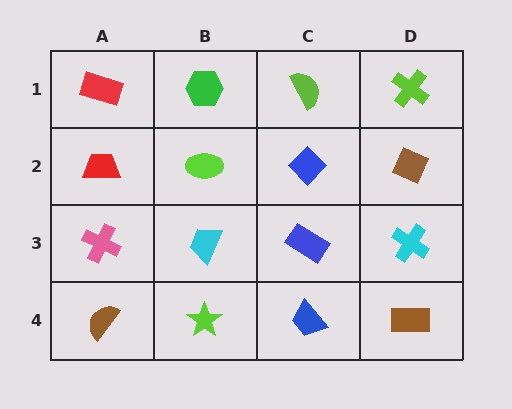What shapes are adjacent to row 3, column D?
A brown diamond (row 2, column D), a brown rectangle (row 4, column D), a blue rectangle (row 3, column C).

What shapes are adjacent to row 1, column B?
A lime ellipse (row 2, column B), a red rectangle (row 1, column A), a lime semicircle (row 1, column C).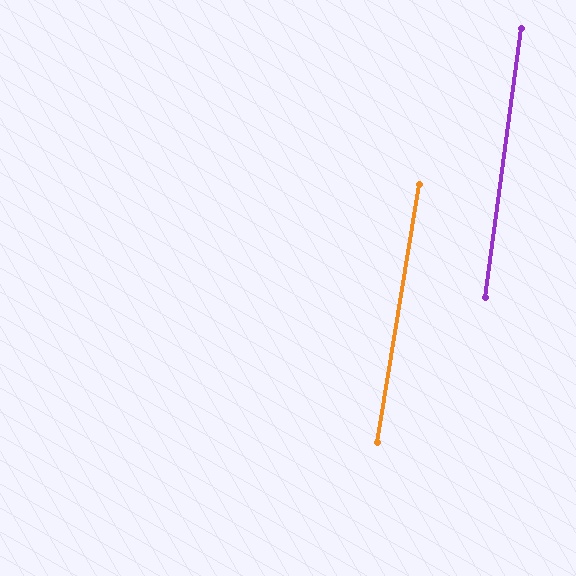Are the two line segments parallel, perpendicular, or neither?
Parallel — their directions differ by only 1.6°.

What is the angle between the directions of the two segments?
Approximately 2 degrees.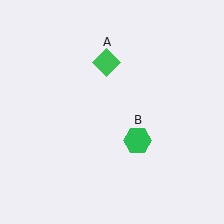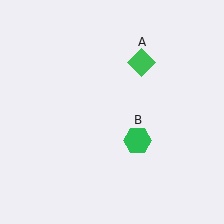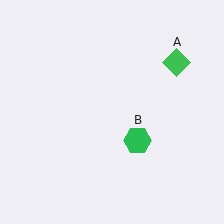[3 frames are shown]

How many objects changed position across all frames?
1 object changed position: green diamond (object A).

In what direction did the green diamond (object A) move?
The green diamond (object A) moved right.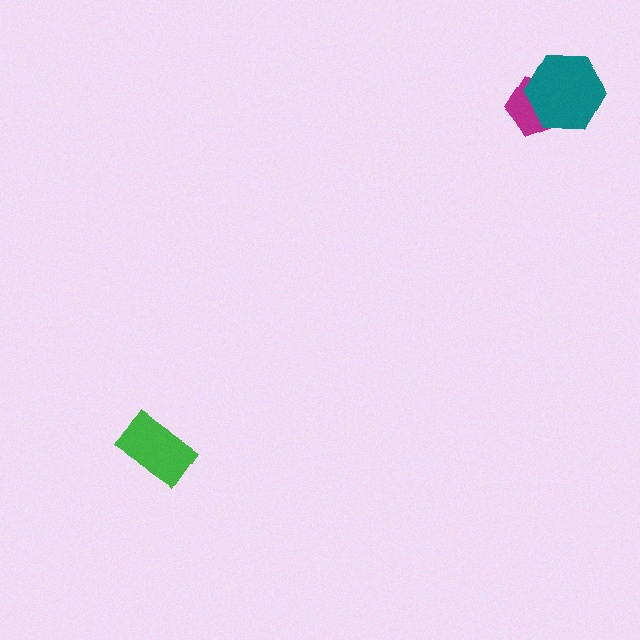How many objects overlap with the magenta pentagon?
1 object overlaps with the magenta pentagon.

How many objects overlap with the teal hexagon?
1 object overlaps with the teal hexagon.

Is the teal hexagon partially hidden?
No, no other shape covers it.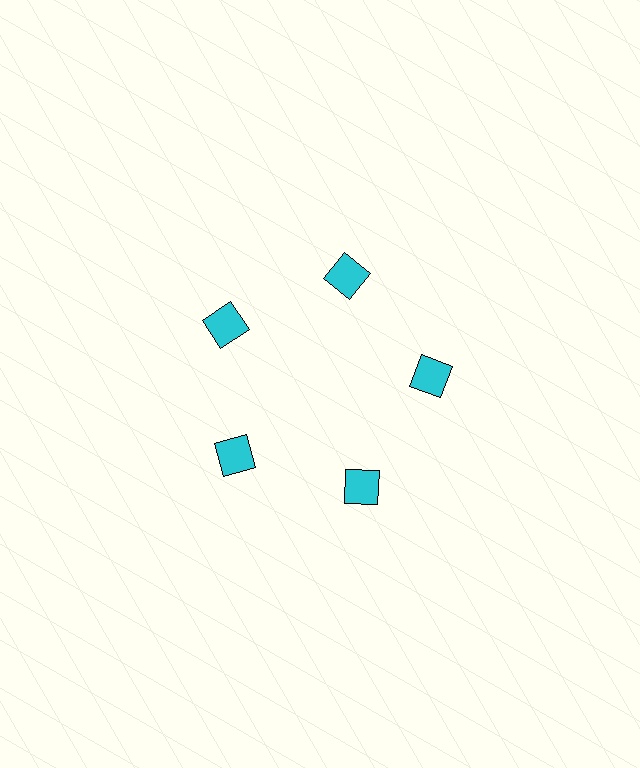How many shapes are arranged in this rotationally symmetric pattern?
There are 5 shapes, arranged in 5 groups of 1.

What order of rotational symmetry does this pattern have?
This pattern has 5-fold rotational symmetry.